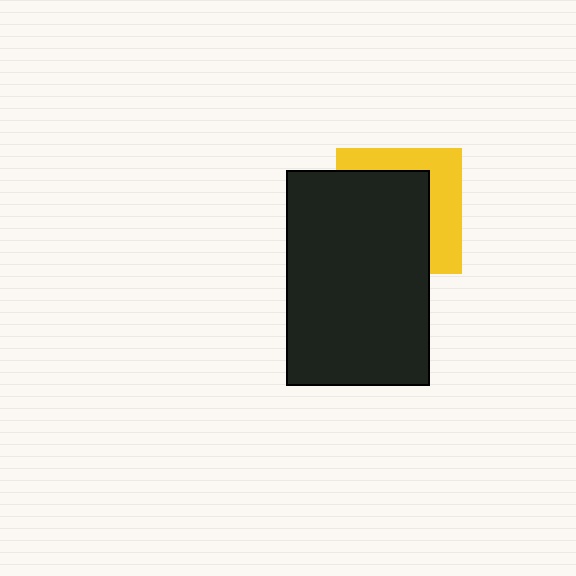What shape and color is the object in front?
The object in front is a black rectangle.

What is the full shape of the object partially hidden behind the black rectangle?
The partially hidden object is a yellow square.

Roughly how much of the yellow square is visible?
A small part of it is visible (roughly 38%).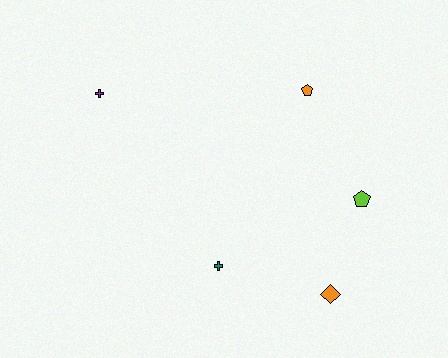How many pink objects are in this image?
There are no pink objects.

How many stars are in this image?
There are no stars.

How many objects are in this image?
There are 5 objects.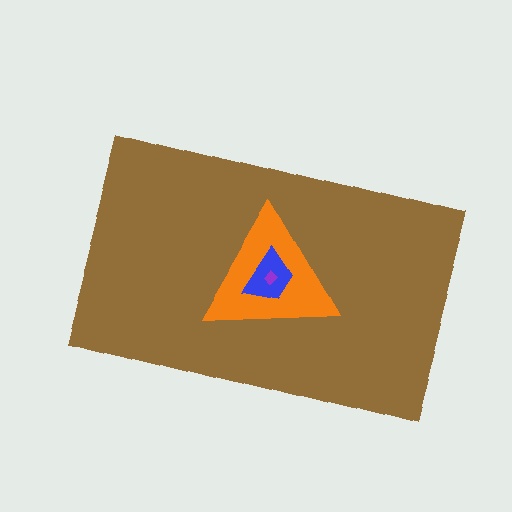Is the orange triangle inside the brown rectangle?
Yes.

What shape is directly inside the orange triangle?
The blue trapezoid.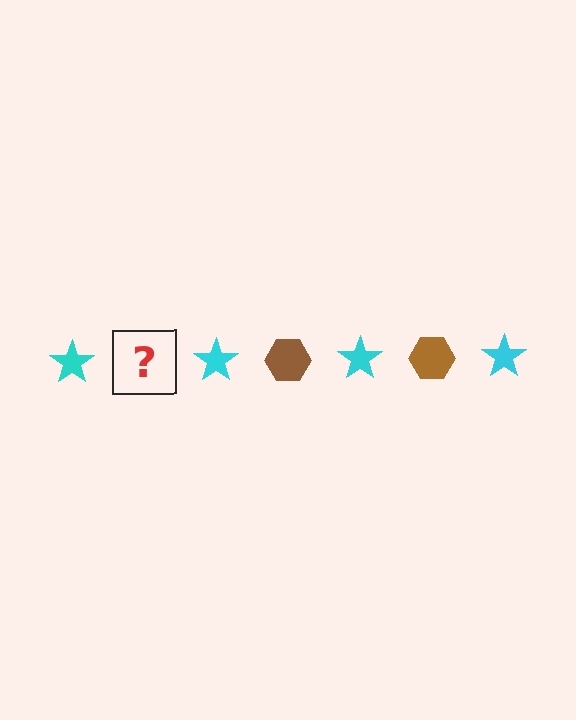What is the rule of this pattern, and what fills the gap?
The rule is that the pattern alternates between cyan star and brown hexagon. The gap should be filled with a brown hexagon.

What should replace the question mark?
The question mark should be replaced with a brown hexagon.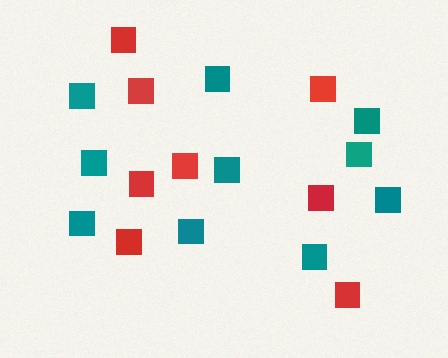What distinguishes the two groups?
There are 2 groups: one group of teal squares (10) and one group of red squares (8).